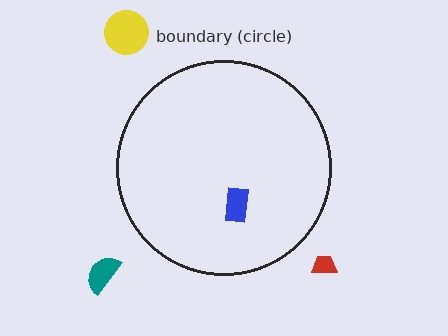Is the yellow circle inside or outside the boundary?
Outside.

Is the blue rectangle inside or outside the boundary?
Inside.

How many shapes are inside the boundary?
1 inside, 3 outside.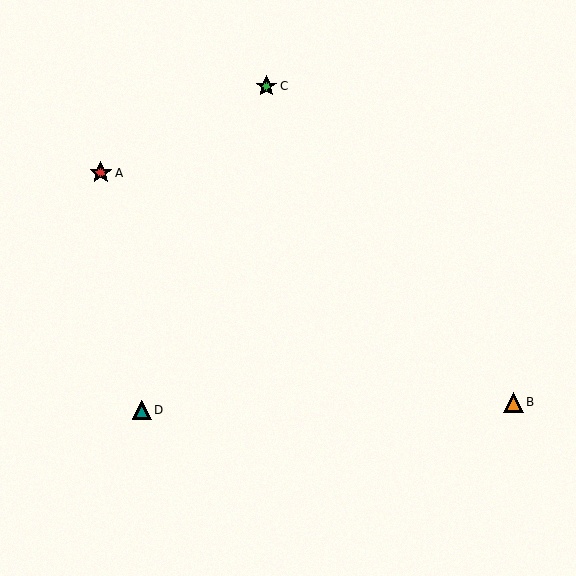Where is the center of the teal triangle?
The center of the teal triangle is at (142, 410).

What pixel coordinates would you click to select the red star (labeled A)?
Click at (101, 173) to select the red star A.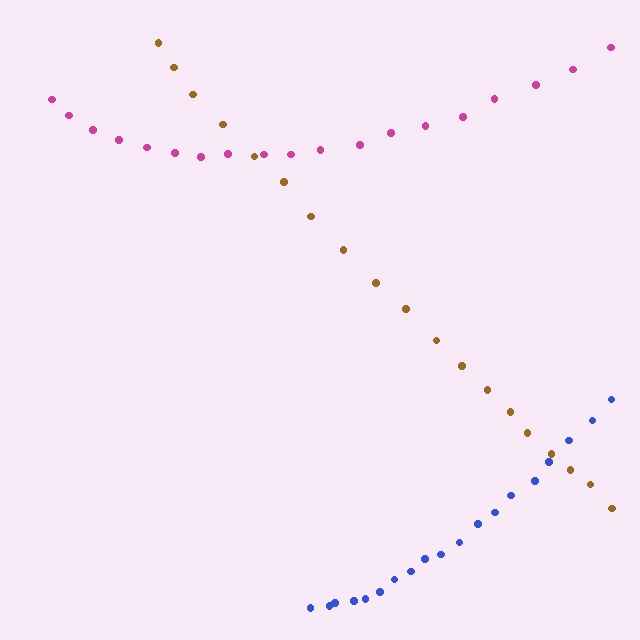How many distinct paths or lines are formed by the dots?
There are 3 distinct paths.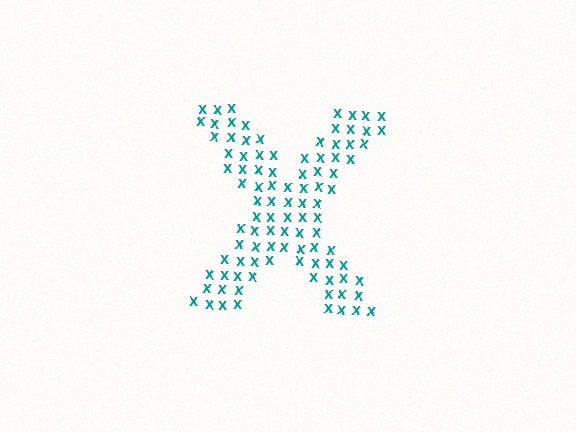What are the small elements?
The small elements are letter X's.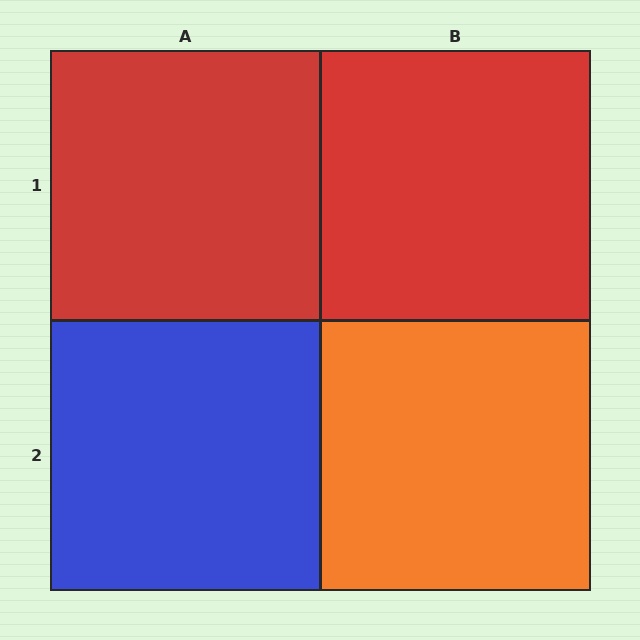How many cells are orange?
1 cell is orange.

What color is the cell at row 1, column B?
Red.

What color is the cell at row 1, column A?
Red.